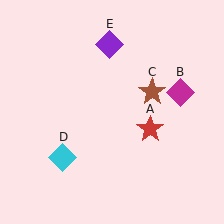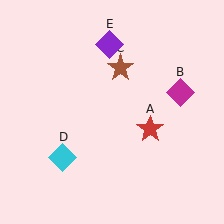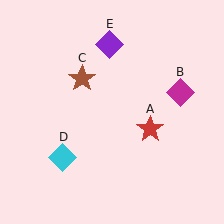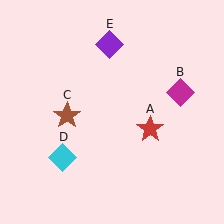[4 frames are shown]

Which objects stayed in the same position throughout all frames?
Red star (object A) and magenta diamond (object B) and cyan diamond (object D) and purple diamond (object E) remained stationary.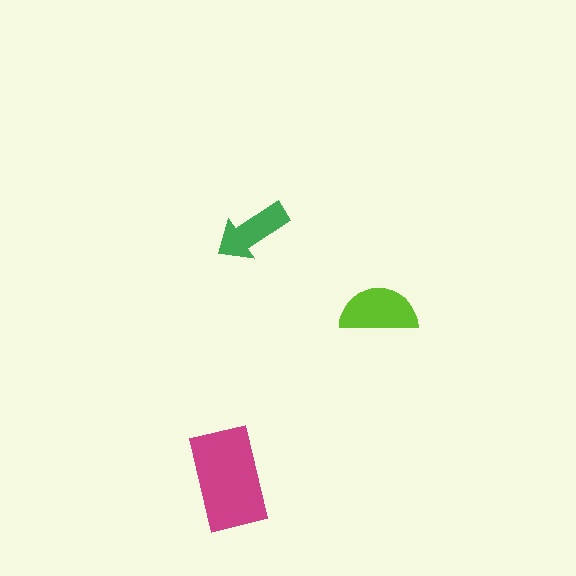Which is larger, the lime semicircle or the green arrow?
The lime semicircle.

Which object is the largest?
The magenta rectangle.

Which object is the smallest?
The green arrow.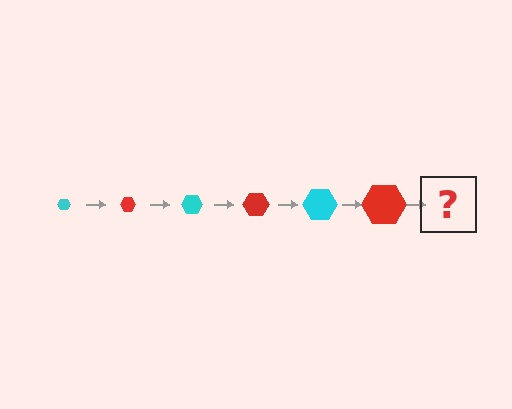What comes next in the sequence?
The next element should be a cyan hexagon, larger than the previous one.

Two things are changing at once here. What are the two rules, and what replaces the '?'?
The two rules are that the hexagon grows larger each step and the color cycles through cyan and red. The '?' should be a cyan hexagon, larger than the previous one.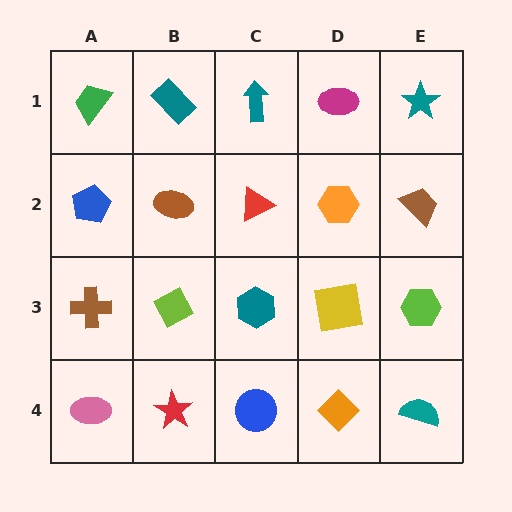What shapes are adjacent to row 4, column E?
A lime hexagon (row 3, column E), an orange diamond (row 4, column D).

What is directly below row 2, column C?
A teal hexagon.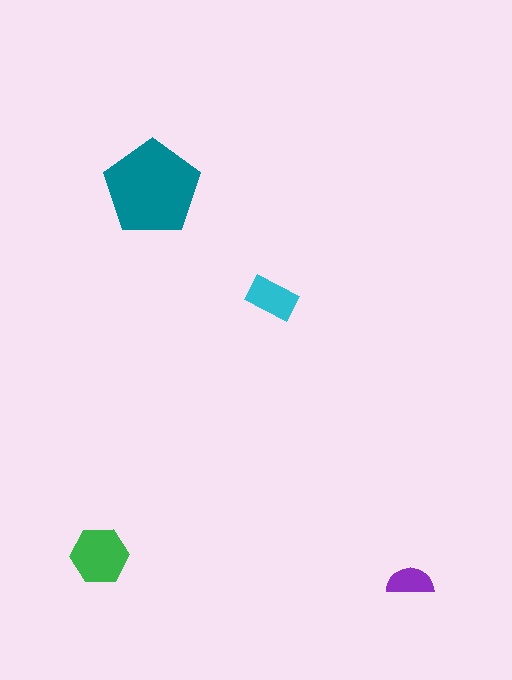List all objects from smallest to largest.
The purple semicircle, the cyan rectangle, the green hexagon, the teal pentagon.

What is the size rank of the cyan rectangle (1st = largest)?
3rd.